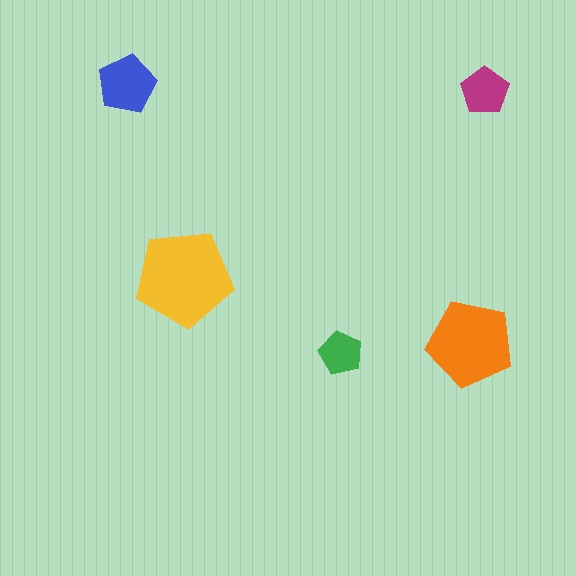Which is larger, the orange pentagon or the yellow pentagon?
The yellow one.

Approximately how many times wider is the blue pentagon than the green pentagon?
About 1.5 times wider.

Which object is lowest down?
The green pentagon is bottommost.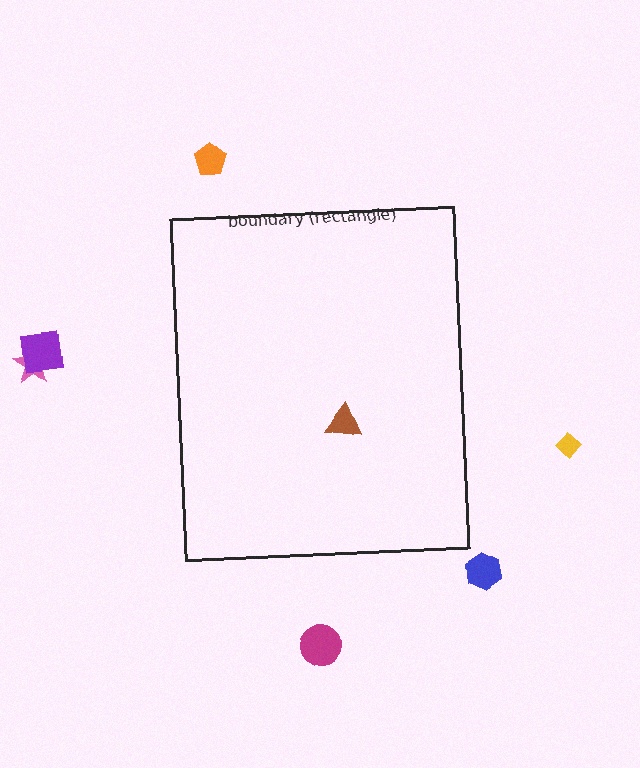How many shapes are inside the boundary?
1 inside, 6 outside.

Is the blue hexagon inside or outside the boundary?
Outside.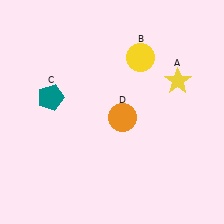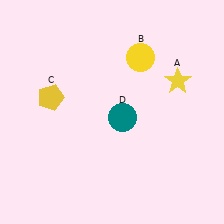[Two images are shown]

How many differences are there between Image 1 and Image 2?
There are 2 differences between the two images.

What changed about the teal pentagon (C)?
In Image 1, C is teal. In Image 2, it changed to yellow.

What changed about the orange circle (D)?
In Image 1, D is orange. In Image 2, it changed to teal.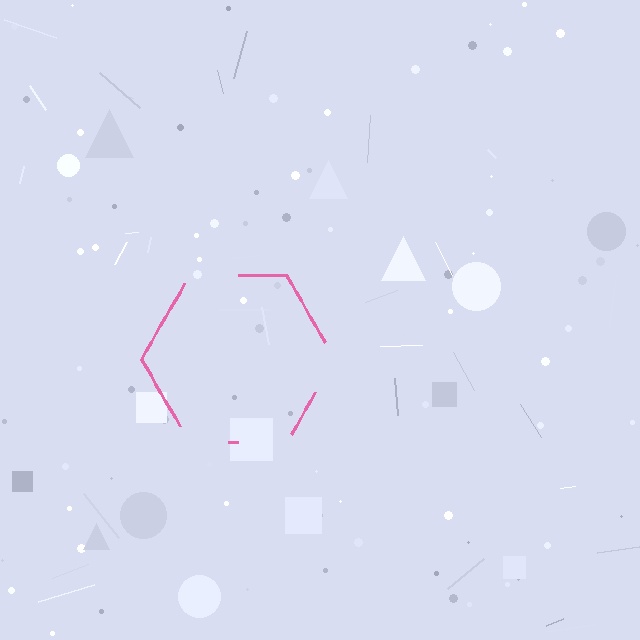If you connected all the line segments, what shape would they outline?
They would outline a hexagon.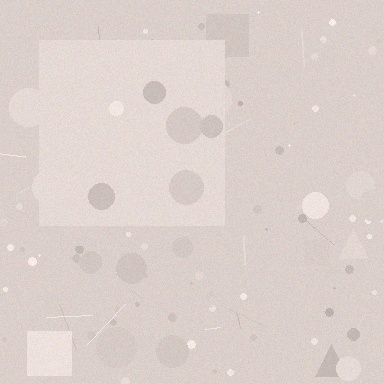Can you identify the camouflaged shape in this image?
The camouflaged shape is a square.